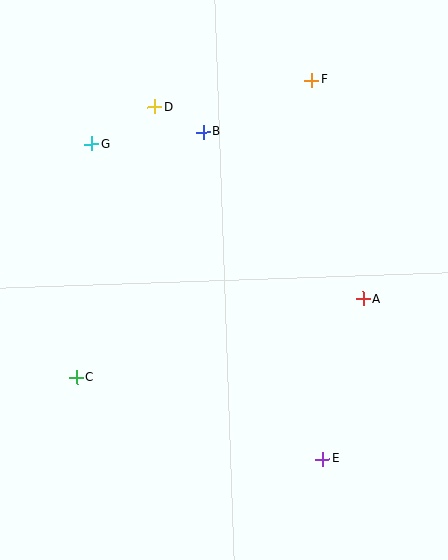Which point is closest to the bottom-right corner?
Point E is closest to the bottom-right corner.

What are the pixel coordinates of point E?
Point E is at (323, 459).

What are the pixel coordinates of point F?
Point F is at (312, 80).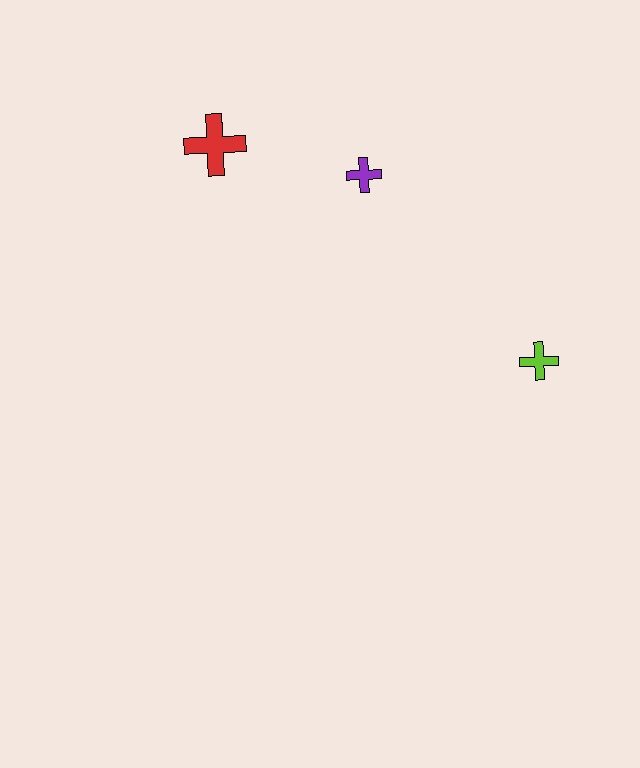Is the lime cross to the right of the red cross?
Yes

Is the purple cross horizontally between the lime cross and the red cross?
Yes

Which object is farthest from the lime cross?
The red cross is farthest from the lime cross.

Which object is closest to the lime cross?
The purple cross is closest to the lime cross.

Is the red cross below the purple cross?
No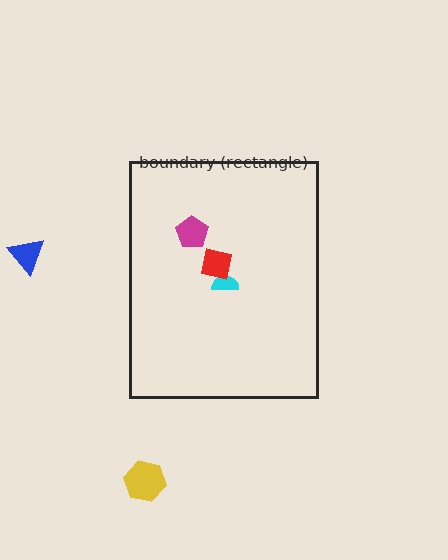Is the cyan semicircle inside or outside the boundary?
Inside.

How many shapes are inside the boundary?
3 inside, 2 outside.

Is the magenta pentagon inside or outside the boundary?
Inside.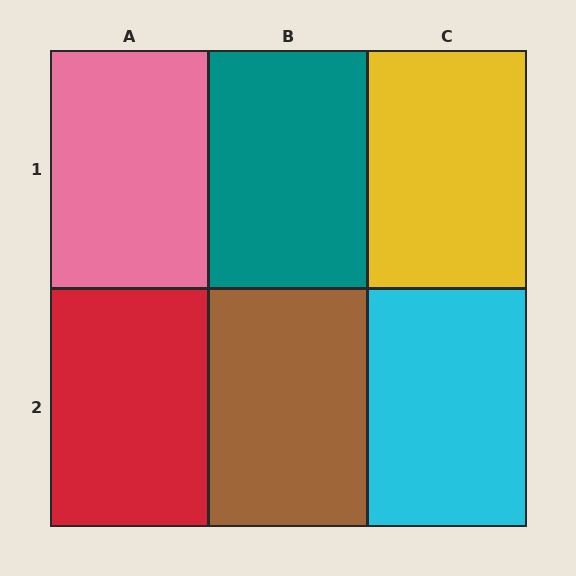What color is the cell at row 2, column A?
Red.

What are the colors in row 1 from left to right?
Pink, teal, yellow.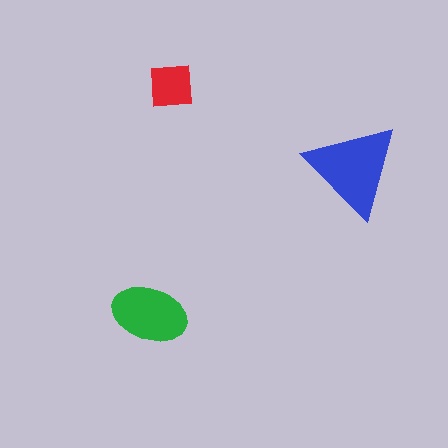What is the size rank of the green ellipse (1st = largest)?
2nd.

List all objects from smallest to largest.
The red square, the green ellipse, the blue triangle.